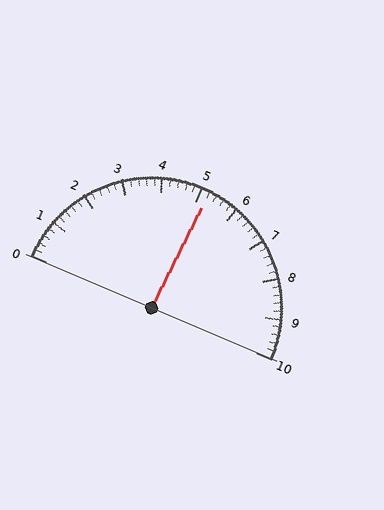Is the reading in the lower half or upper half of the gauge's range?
The reading is in the upper half of the range (0 to 10).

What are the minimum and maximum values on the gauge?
The gauge ranges from 0 to 10.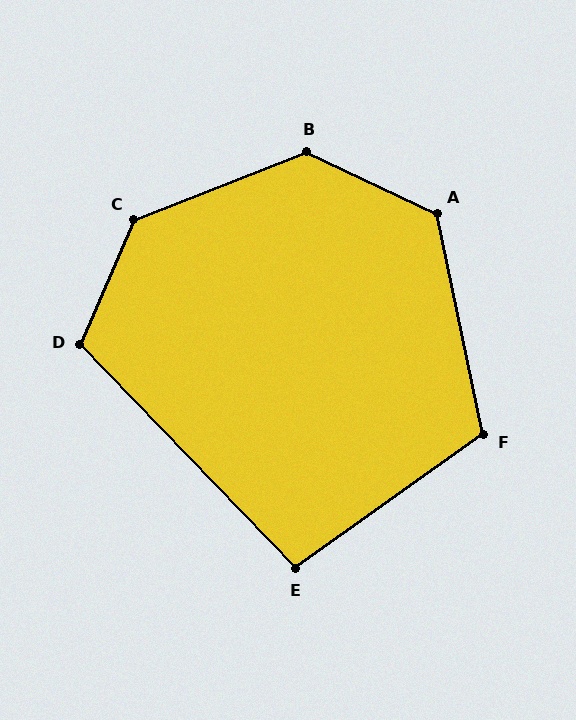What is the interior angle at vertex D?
Approximately 113 degrees (obtuse).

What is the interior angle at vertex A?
Approximately 127 degrees (obtuse).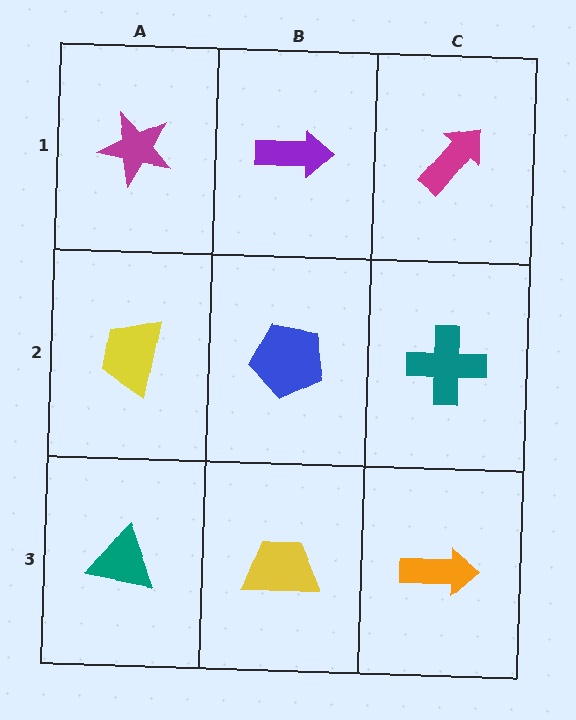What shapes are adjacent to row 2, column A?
A magenta star (row 1, column A), a teal triangle (row 3, column A), a blue pentagon (row 2, column B).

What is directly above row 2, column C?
A magenta arrow.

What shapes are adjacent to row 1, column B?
A blue pentagon (row 2, column B), a magenta star (row 1, column A), a magenta arrow (row 1, column C).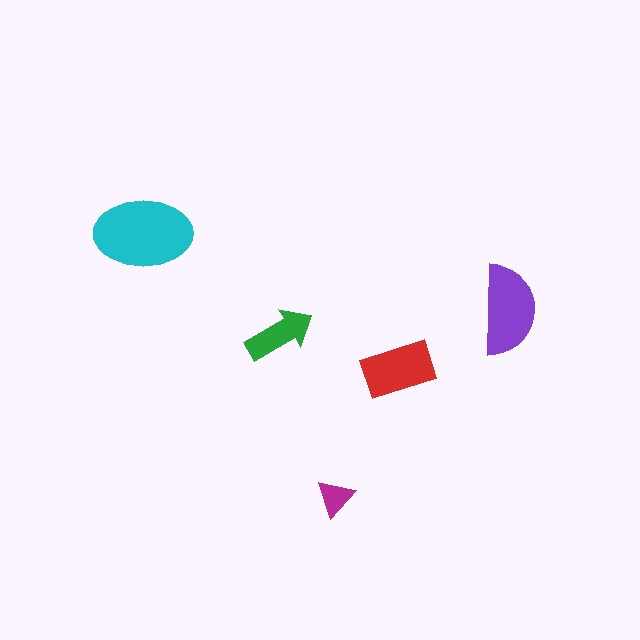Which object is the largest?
The cyan ellipse.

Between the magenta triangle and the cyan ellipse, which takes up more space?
The cyan ellipse.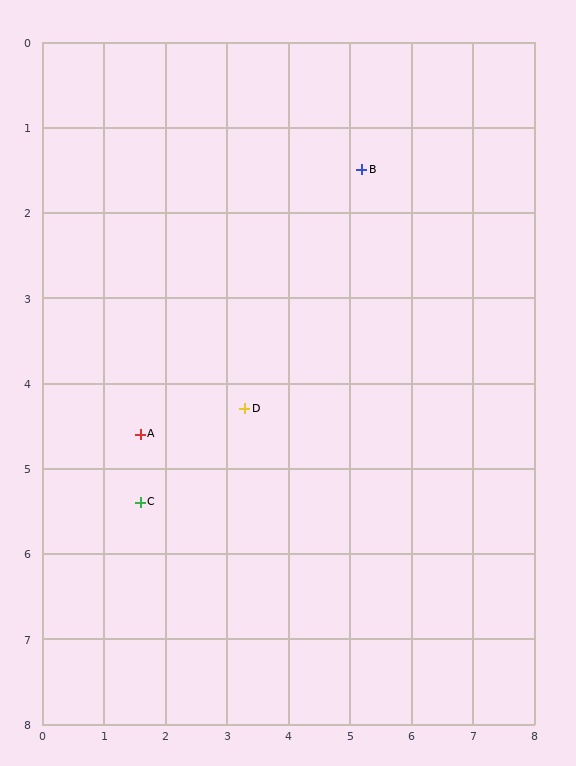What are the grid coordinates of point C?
Point C is at approximately (1.6, 5.4).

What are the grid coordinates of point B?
Point B is at approximately (5.2, 1.5).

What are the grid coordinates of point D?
Point D is at approximately (3.3, 4.3).